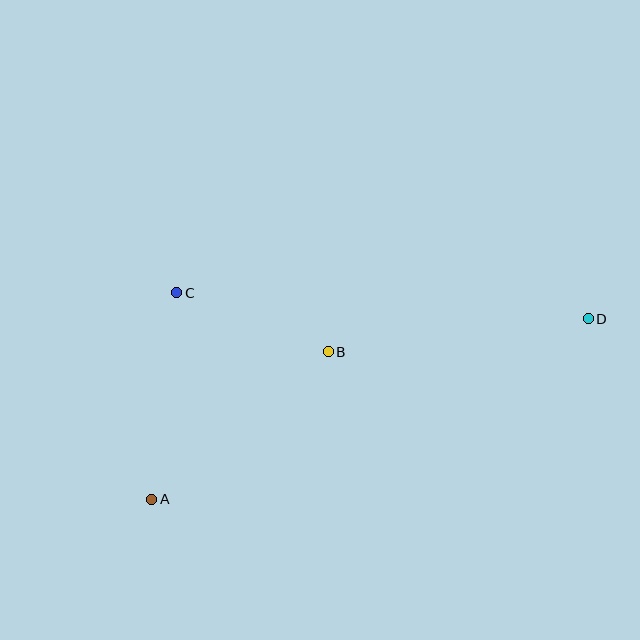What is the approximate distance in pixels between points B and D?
The distance between B and D is approximately 262 pixels.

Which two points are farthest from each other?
Points A and D are farthest from each other.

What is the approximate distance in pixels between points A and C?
The distance between A and C is approximately 208 pixels.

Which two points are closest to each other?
Points B and C are closest to each other.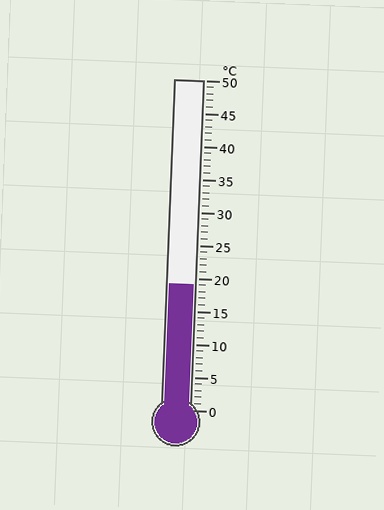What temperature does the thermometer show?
The thermometer shows approximately 19°C.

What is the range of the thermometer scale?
The thermometer scale ranges from 0°C to 50°C.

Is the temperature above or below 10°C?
The temperature is above 10°C.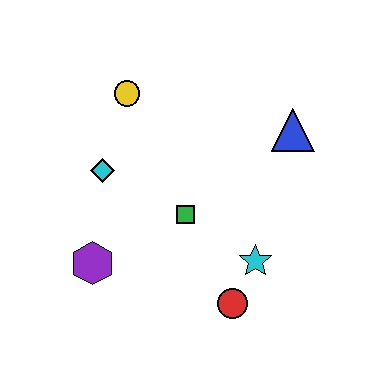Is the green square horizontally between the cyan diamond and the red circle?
Yes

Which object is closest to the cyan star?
The red circle is closest to the cyan star.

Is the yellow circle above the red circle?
Yes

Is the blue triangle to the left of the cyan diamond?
No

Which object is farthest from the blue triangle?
The purple hexagon is farthest from the blue triangle.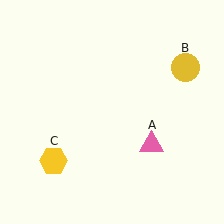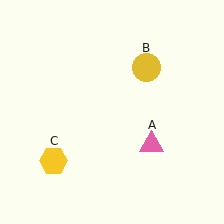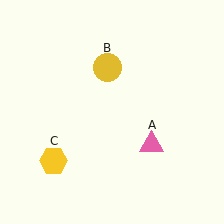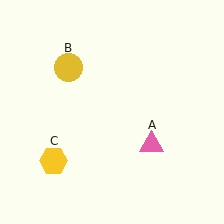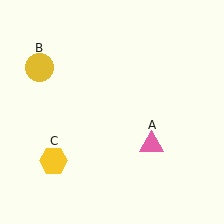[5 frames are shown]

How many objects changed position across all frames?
1 object changed position: yellow circle (object B).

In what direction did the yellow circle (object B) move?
The yellow circle (object B) moved left.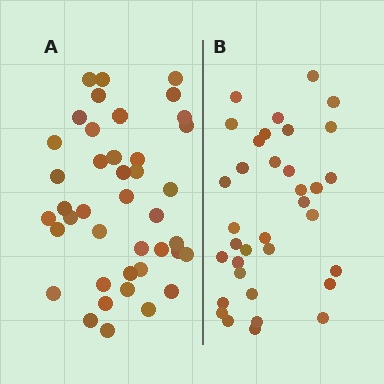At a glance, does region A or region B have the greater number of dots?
Region A (the left region) has more dots.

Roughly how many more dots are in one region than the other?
Region A has about 6 more dots than region B.